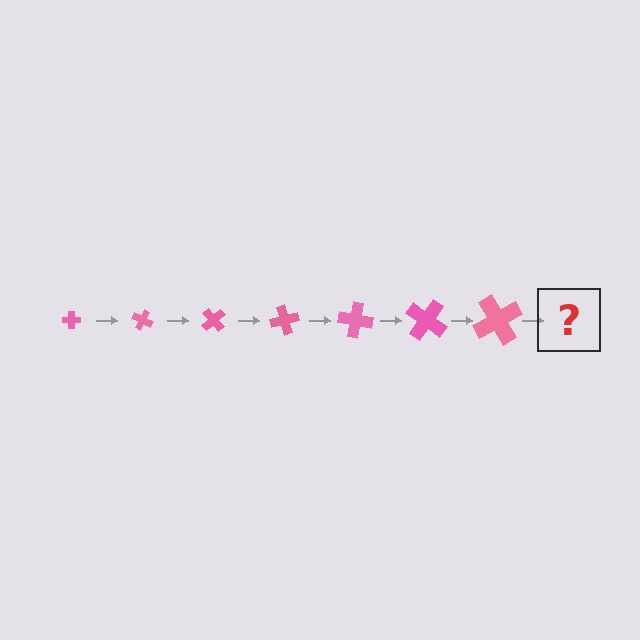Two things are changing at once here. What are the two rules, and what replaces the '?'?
The two rules are that the cross grows larger each step and it rotates 25 degrees each step. The '?' should be a cross, larger than the previous one and rotated 175 degrees from the start.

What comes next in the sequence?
The next element should be a cross, larger than the previous one and rotated 175 degrees from the start.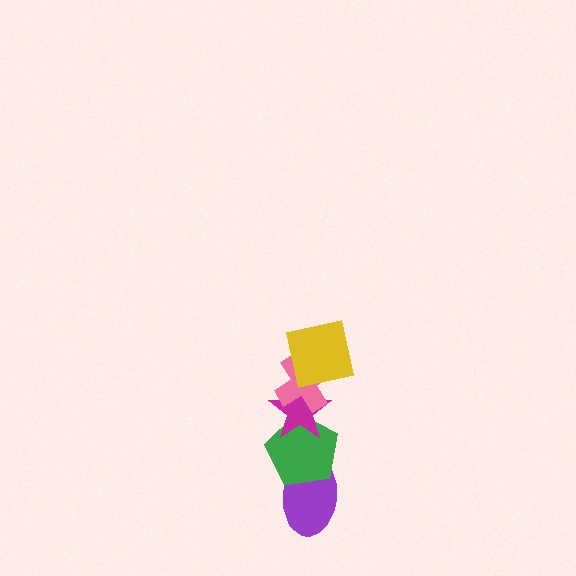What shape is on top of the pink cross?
The yellow square is on top of the pink cross.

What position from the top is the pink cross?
The pink cross is 2nd from the top.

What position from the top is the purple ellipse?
The purple ellipse is 5th from the top.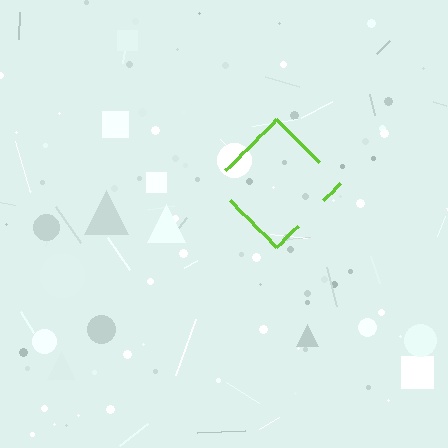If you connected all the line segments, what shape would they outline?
They would outline a diamond.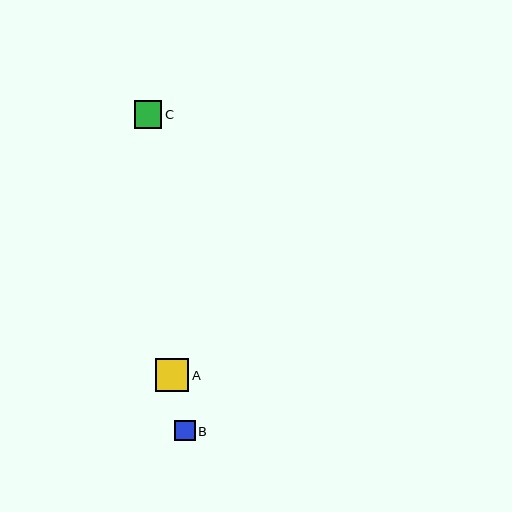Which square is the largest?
Square A is the largest with a size of approximately 33 pixels.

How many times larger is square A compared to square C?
Square A is approximately 1.2 times the size of square C.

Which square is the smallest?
Square B is the smallest with a size of approximately 20 pixels.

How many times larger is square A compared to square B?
Square A is approximately 1.6 times the size of square B.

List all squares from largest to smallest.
From largest to smallest: A, C, B.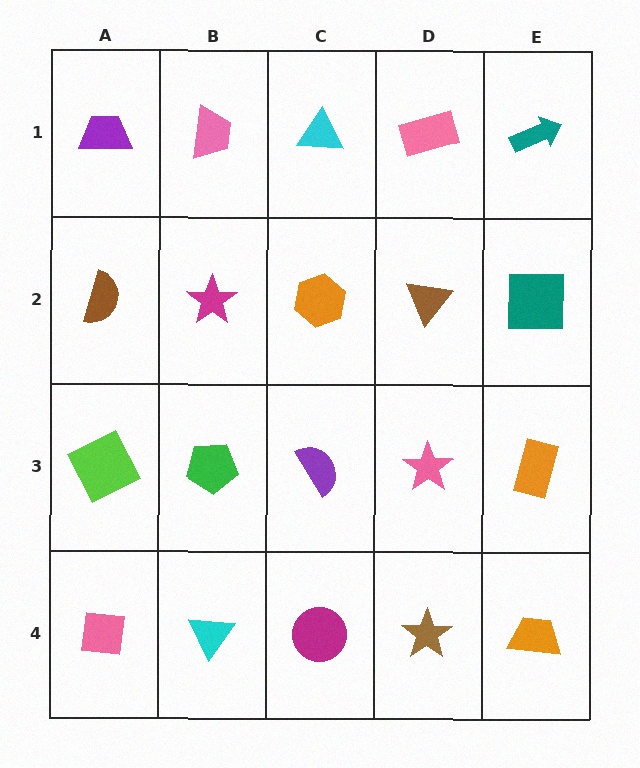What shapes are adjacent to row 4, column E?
An orange rectangle (row 3, column E), a brown star (row 4, column D).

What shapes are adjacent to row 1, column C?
An orange hexagon (row 2, column C), a pink trapezoid (row 1, column B), a pink rectangle (row 1, column D).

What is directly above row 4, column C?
A purple semicircle.